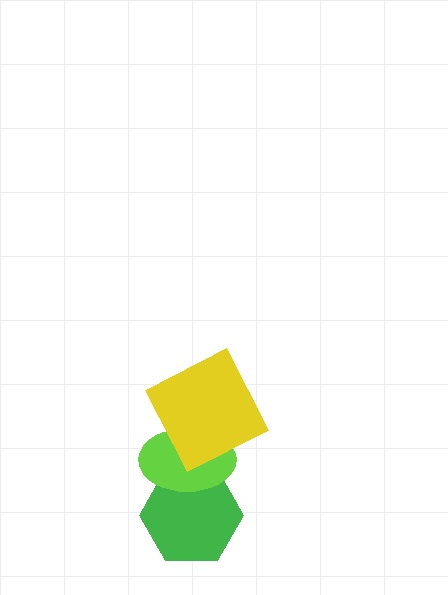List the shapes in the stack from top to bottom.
From top to bottom: the yellow square, the lime ellipse, the green hexagon.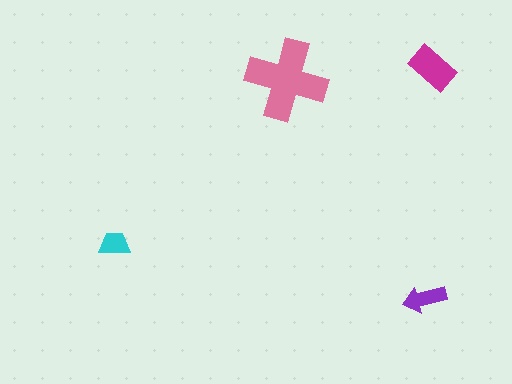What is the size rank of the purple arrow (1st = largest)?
3rd.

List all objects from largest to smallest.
The pink cross, the magenta rectangle, the purple arrow, the cyan trapezoid.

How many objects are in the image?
There are 4 objects in the image.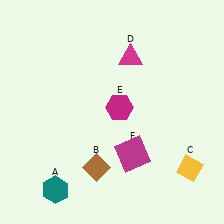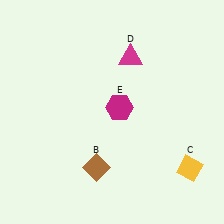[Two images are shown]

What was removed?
The teal hexagon (A), the magenta square (F) were removed in Image 2.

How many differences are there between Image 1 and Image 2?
There are 2 differences between the two images.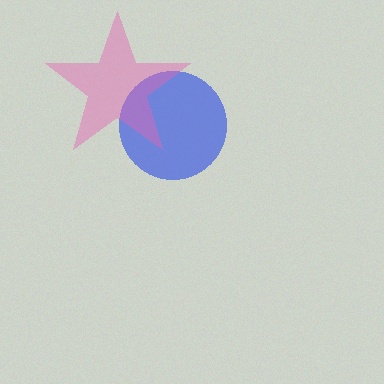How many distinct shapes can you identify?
There are 2 distinct shapes: a blue circle, a pink star.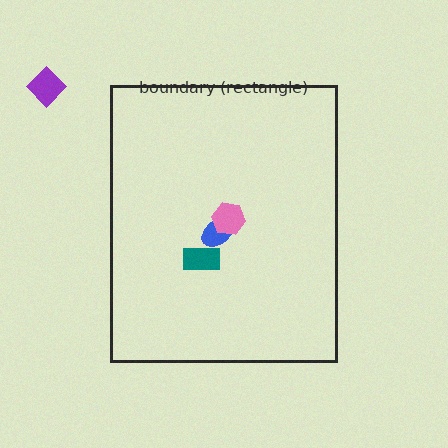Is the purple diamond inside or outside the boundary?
Outside.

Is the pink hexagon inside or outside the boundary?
Inside.